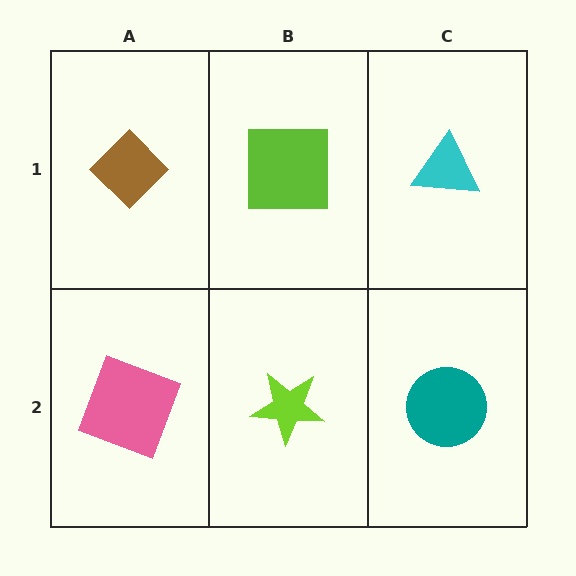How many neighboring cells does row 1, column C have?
2.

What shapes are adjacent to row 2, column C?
A cyan triangle (row 1, column C), a lime star (row 2, column B).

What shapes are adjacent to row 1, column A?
A pink square (row 2, column A), a lime square (row 1, column B).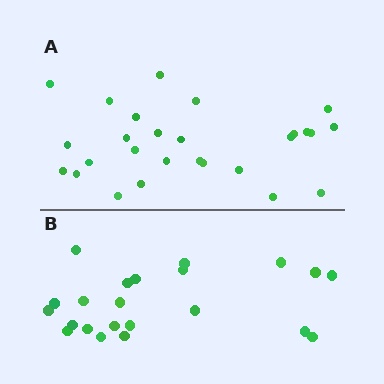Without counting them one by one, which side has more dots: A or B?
Region A (the top region) has more dots.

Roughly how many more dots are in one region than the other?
Region A has about 5 more dots than region B.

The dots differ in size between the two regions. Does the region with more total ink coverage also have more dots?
No. Region B has more total ink coverage because its dots are larger, but region A actually contains more individual dots. Total area can be misleading — the number of items is what matters here.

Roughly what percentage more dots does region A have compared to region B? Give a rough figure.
About 25% more.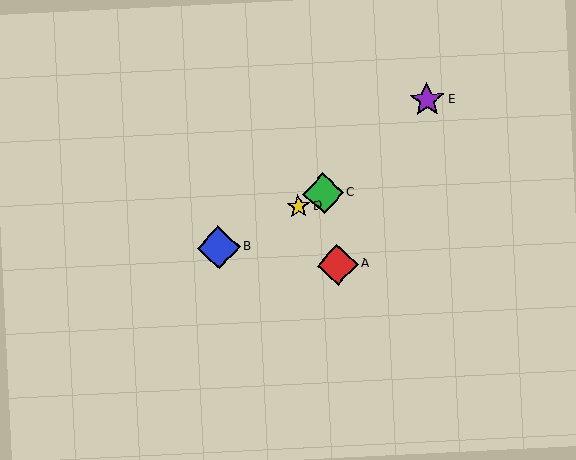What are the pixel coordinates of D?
Object D is at (298, 206).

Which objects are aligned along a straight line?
Objects B, C, D are aligned along a straight line.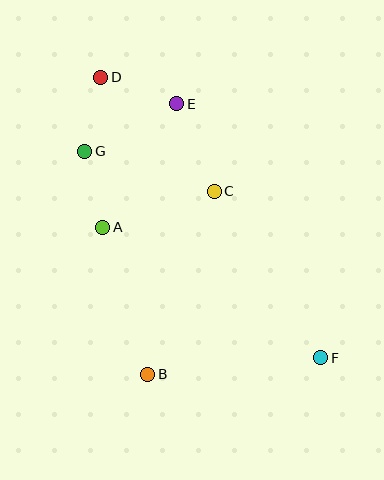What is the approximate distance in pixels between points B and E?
The distance between B and E is approximately 272 pixels.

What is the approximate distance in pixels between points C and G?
The distance between C and G is approximately 136 pixels.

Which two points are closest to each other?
Points D and G are closest to each other.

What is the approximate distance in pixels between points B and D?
The distance between B and D is approximately 301 pixels.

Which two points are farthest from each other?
Points D and F are farthest from each other.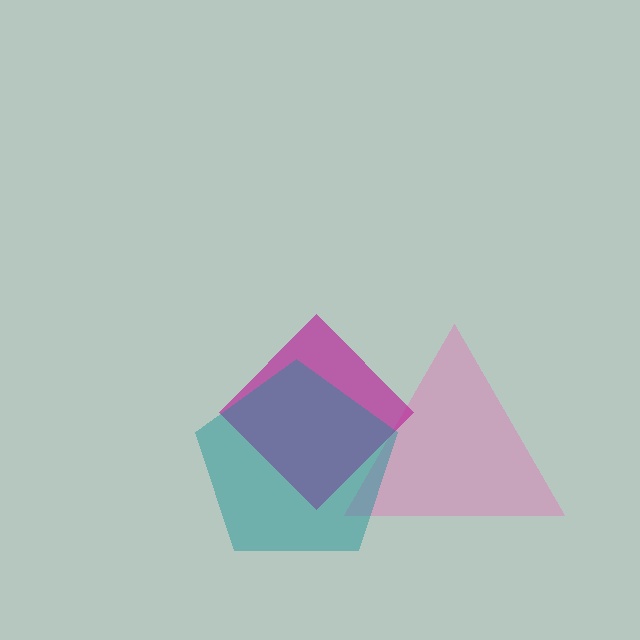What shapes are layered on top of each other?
The layered shapes are: a pink triangle, a magenta diamond, a teal pentagon.